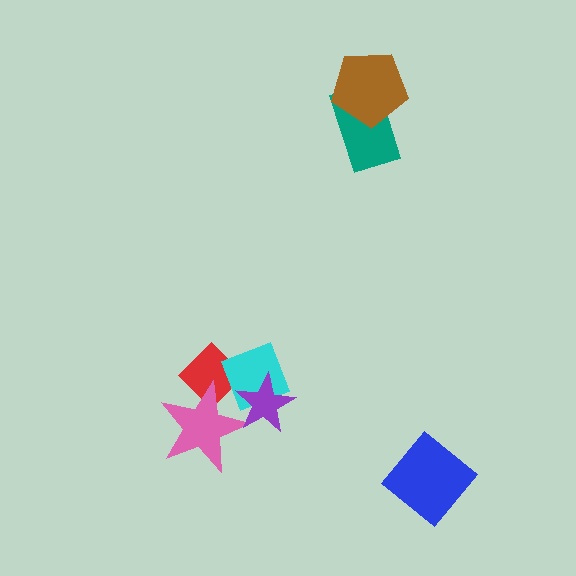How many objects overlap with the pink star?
3 objects overlap with the pink star.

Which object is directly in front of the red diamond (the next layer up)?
The pink star is directly in front of the red diamond.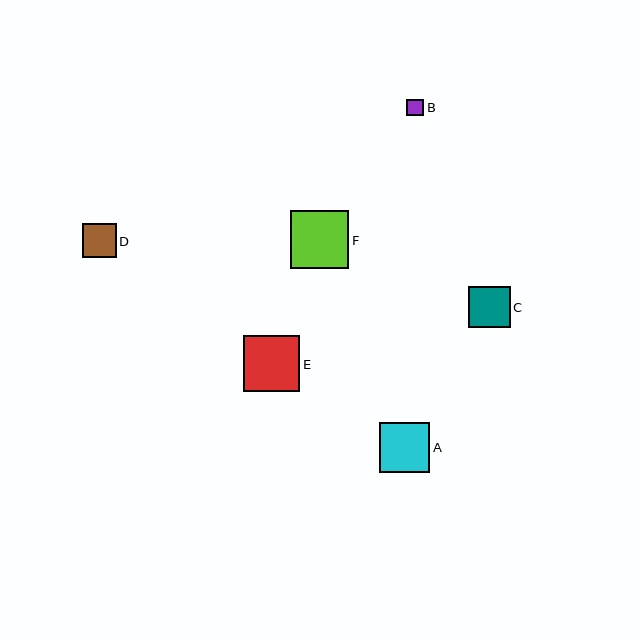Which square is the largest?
Square F is the largest with a size of approximately 58 pixels.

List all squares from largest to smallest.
From largest to smallest: F, E, A, C, D, B.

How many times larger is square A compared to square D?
Square A is approximately 1.5 times the size of square D.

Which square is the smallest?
Square B is the smallest with a size of approximately 17 pixels.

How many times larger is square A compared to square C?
Square A is approximately 1.2 times the size of square C.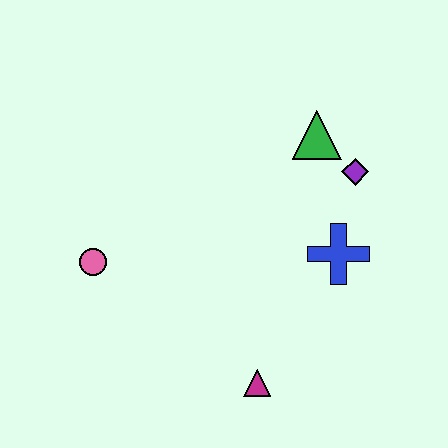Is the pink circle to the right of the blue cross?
No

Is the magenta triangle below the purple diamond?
Yes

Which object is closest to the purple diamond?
The green triangle is closest to the purple diamond.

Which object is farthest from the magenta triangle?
The green triangle is farthest from the magenta triangle.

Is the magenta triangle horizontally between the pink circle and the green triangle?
Yes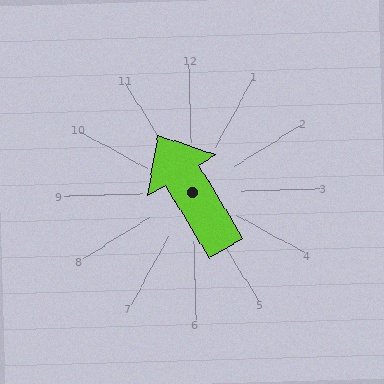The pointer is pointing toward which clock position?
Roughly 11 o'clock.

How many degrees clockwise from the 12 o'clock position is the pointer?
Approximately 331 degrees.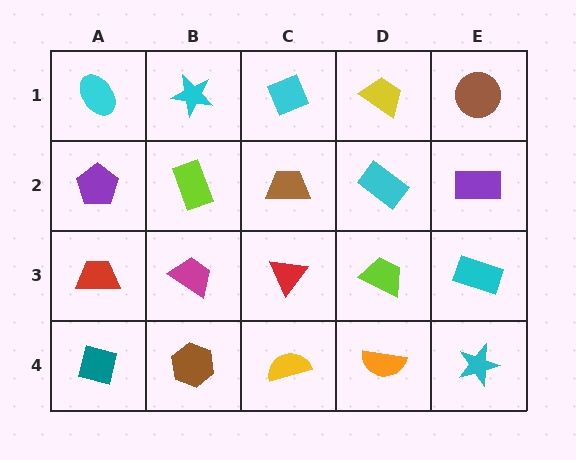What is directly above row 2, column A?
A cyan ellipse.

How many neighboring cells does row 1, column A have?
2.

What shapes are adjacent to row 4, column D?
A lime trapezoid (row 3, column D), a yellow semicircle (row 4, column C), a cyan star (row 4, column E).